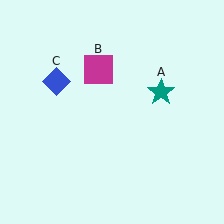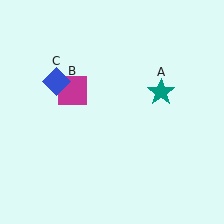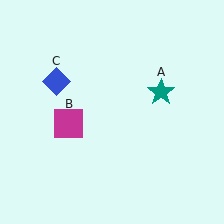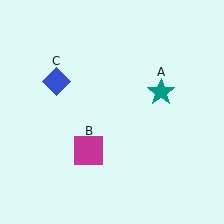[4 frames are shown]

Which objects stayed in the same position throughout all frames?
Teal star (object A) and blue diamond (object C) remained stationary.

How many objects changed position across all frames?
1 object changed position: magenta square (object B).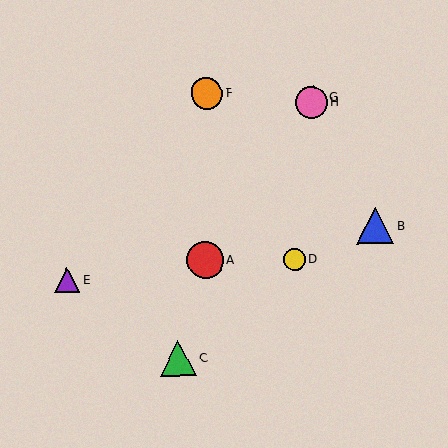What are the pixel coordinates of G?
Object G is at (314, 97).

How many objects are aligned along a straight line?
3 objects (A, G, H) are aligned along a straight line.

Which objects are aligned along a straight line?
Objects A, G, H are aligned along a straight line.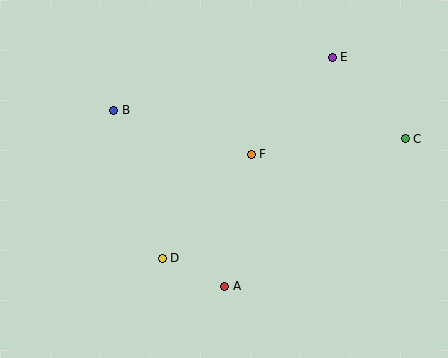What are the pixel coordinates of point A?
Point A is at (225, 286).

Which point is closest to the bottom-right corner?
Point C is closest to the bottom-right corner.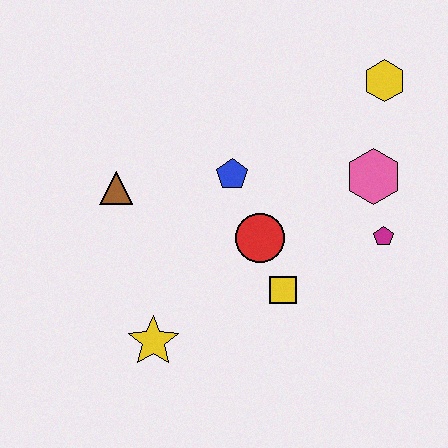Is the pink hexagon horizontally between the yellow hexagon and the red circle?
Yes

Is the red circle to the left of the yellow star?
No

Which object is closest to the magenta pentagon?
The pink hexagon is closest to the magenta pentagon.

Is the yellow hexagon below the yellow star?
No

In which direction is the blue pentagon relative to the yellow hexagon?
The blue pentagon is to the left of the yellow hexagon.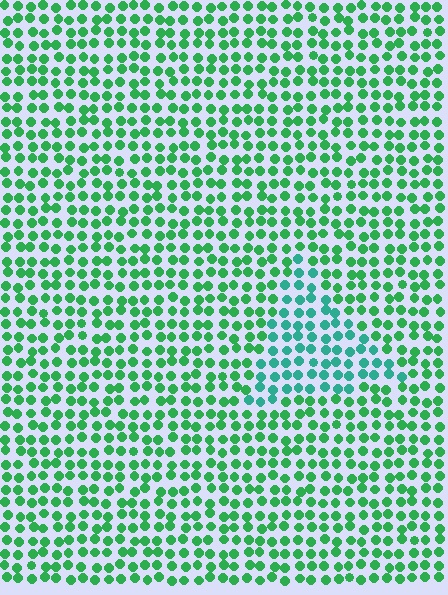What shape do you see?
I see a triangle.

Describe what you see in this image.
The image is filled with small green elements in a uniform arrangement. A triangle-shaped region is visible where the elements are tinted to a slightly different hue, forming a subtle color boundary.